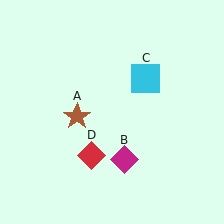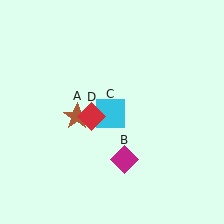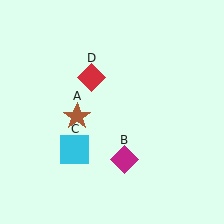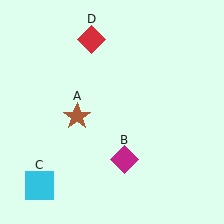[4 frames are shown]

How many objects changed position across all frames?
2 objects changed position: cyan square (object C), red diamond (object D).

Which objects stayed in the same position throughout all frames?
Brown star (object A) and magenta diamond (object B) remained stationary.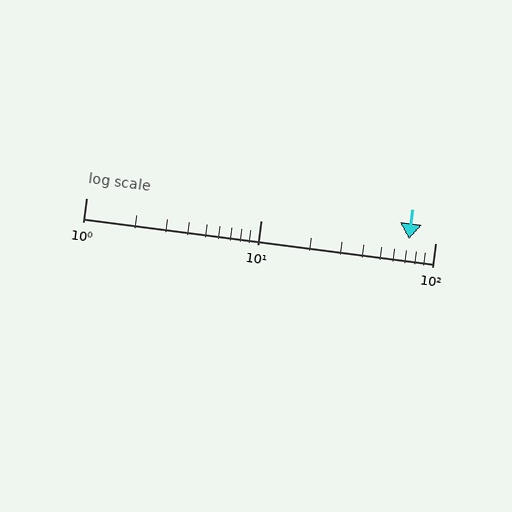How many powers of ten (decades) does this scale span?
The scale spans 2 decades, from 1 to 100.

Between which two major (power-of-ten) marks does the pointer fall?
The pointer is between 10 and 100.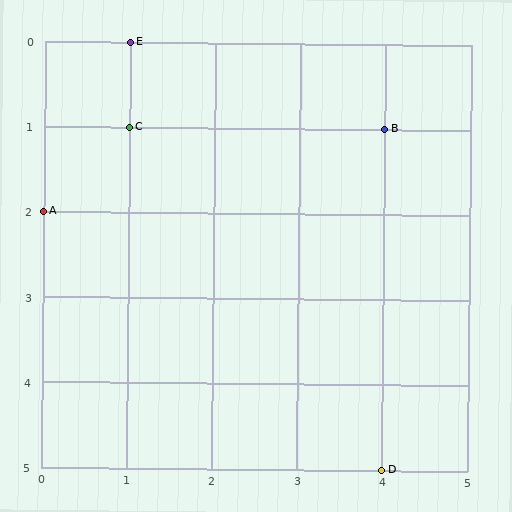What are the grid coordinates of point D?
Point D is at grid coordinates (4, 5).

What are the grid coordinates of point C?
Point C is at grid coordinates (1, 1).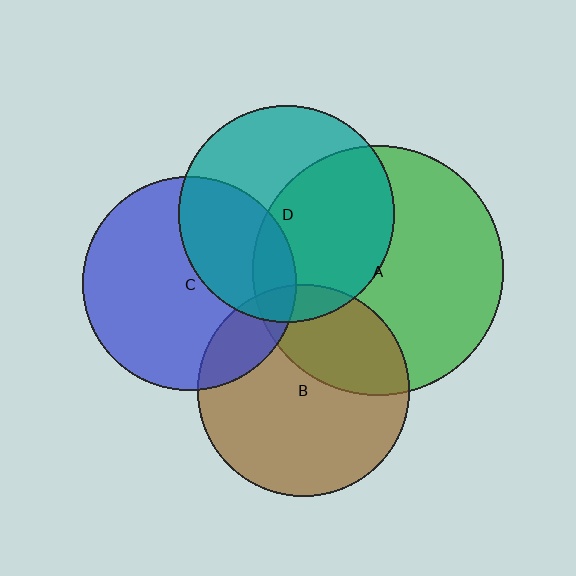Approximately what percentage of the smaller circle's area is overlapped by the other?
Approximately 10%.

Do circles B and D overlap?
Yes.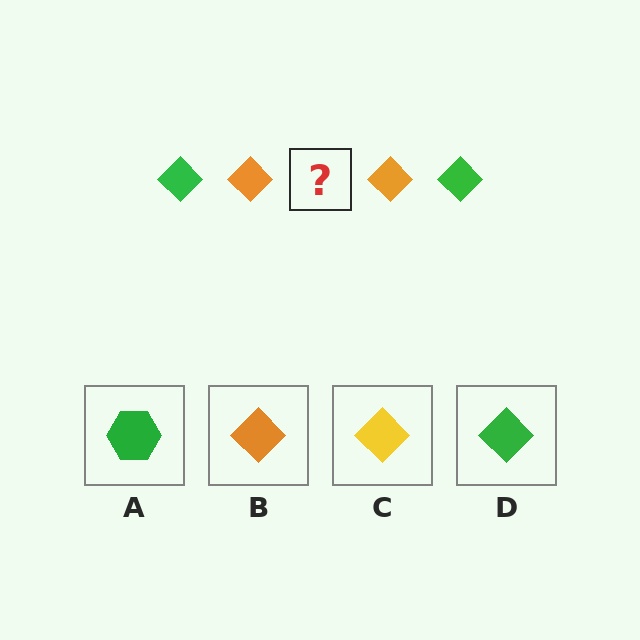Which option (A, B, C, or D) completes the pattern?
D.